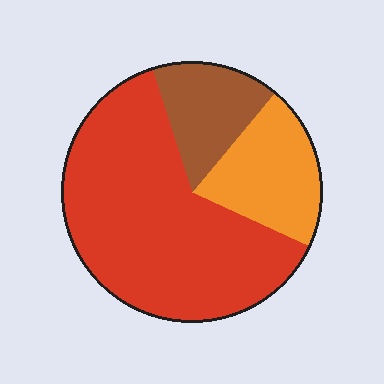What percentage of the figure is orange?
Orange takes up between a sixth and a third of the figure.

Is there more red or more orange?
Red.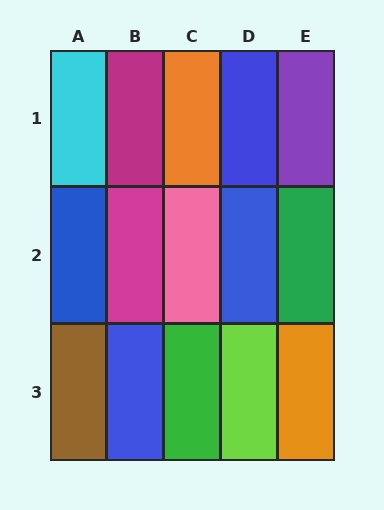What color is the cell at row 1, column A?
Cyan.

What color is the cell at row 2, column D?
Blue.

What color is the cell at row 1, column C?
Orange.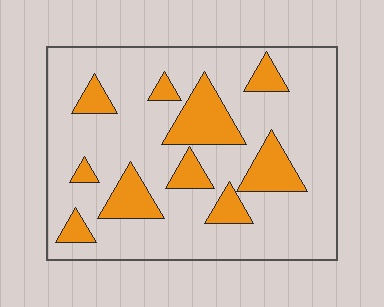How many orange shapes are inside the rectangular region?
10.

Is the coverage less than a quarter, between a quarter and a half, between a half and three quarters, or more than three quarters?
Less than a quarter.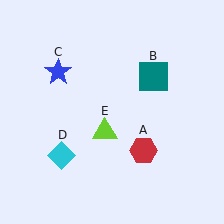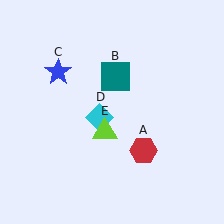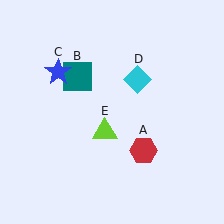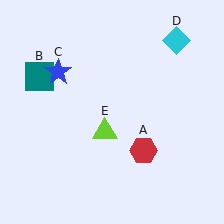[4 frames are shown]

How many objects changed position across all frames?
2 objects changed position: teal square (object B), cyan diamond (object D).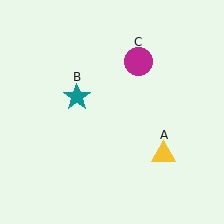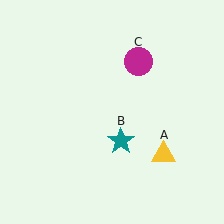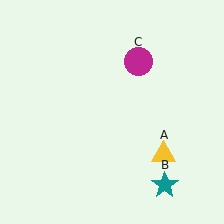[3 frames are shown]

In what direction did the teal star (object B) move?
The teal star (object B) moved down and to the right.